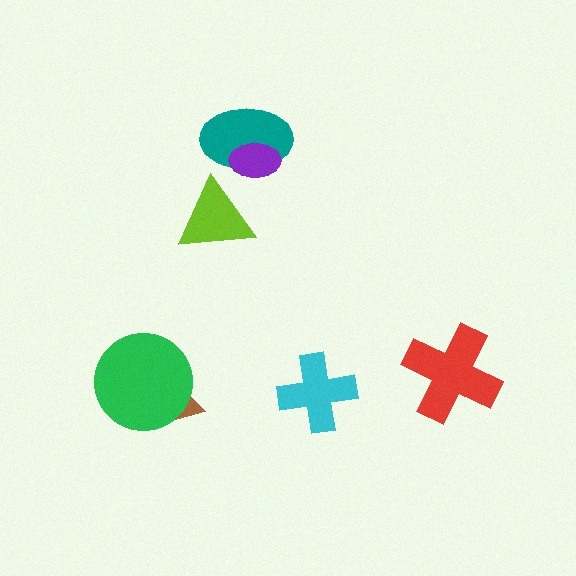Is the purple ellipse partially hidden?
No, no other shape covers it.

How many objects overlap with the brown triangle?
1 object overlaps with the brown triangle.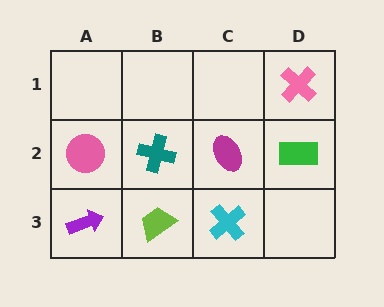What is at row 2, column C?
A magenta ellipse.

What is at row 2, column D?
A green rectangle.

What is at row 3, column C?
A cyan cross.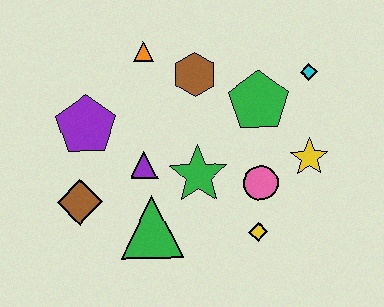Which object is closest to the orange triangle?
The brown hexagon is closest to the orange triangle.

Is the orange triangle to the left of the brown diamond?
No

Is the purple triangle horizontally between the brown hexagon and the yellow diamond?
No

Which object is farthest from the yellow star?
The brown diamond is farthest from the yellow star.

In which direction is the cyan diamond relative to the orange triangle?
The cyan diamond is to the right of the orange triangle.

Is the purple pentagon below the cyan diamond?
Yes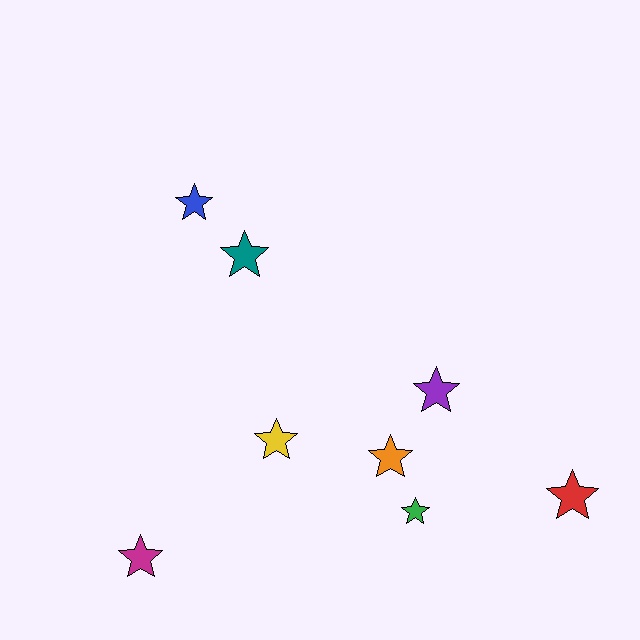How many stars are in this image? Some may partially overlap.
There are 8 stars.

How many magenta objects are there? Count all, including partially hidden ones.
There is 1 magenta object.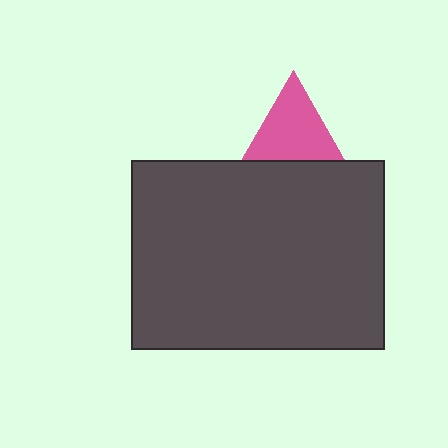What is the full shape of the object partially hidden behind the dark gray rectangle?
The partially hidden object is a pink triangle.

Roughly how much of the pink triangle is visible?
About half of it is visible (roughly 58%).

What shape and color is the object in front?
The object in front is a dark gray rectangle.